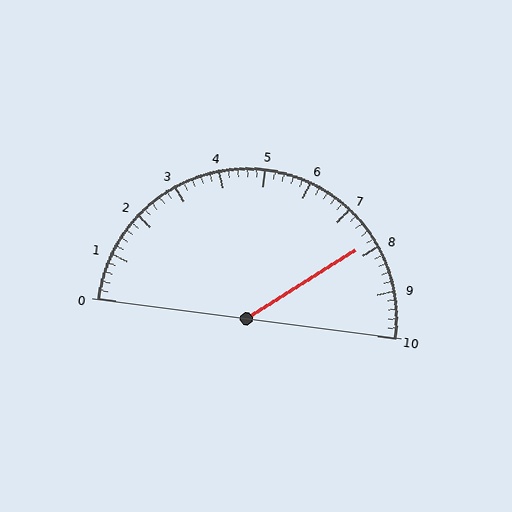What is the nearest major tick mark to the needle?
The nearest major tick mark is 8.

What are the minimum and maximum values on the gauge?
The gauge ranges from 0 to 10.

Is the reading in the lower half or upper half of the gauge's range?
The reading is in the upper half of the range (0 to 10).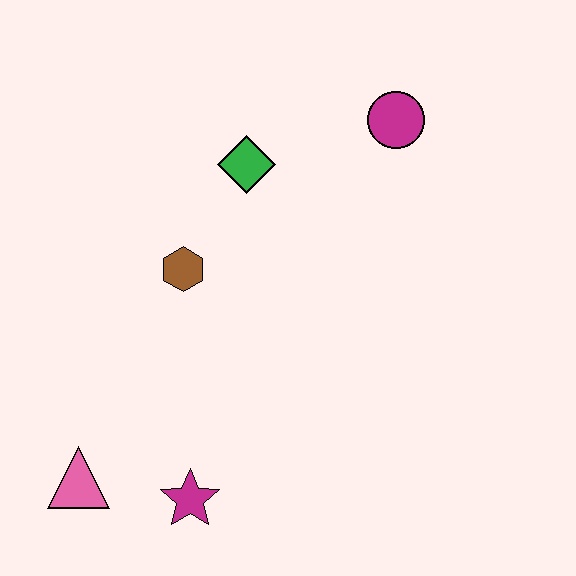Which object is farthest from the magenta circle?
The pink triangle is farthest from the magenta circle.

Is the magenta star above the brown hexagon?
No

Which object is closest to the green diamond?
The brown hexagon is closest to the green diamond.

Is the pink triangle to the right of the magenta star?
No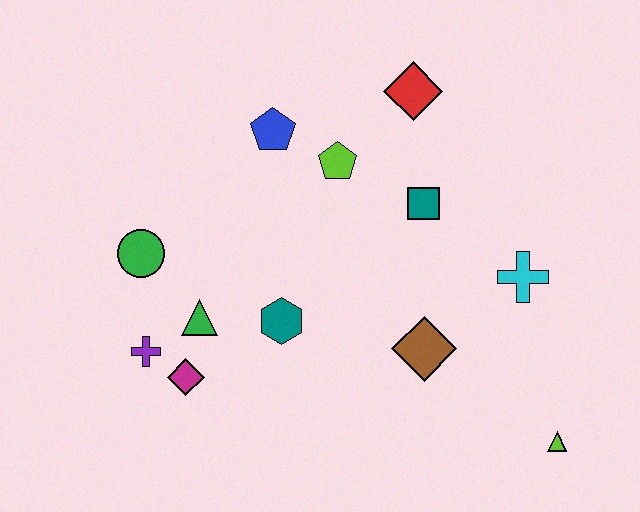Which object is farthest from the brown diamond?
The green circle is farthest from the brown diamond.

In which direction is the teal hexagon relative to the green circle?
The teal hexagon is to the right of the green circle.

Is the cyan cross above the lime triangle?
Yes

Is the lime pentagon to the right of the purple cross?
Yes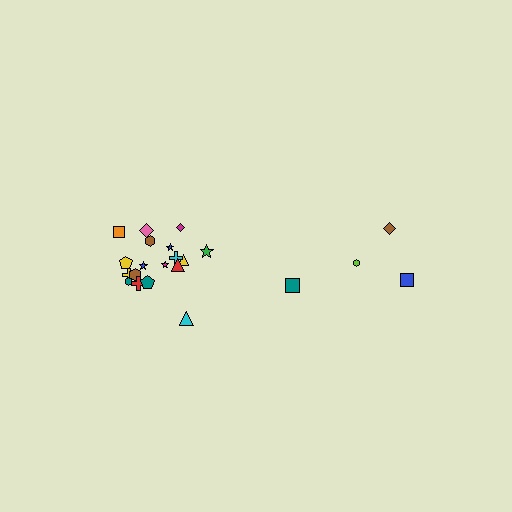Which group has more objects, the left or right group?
The left group.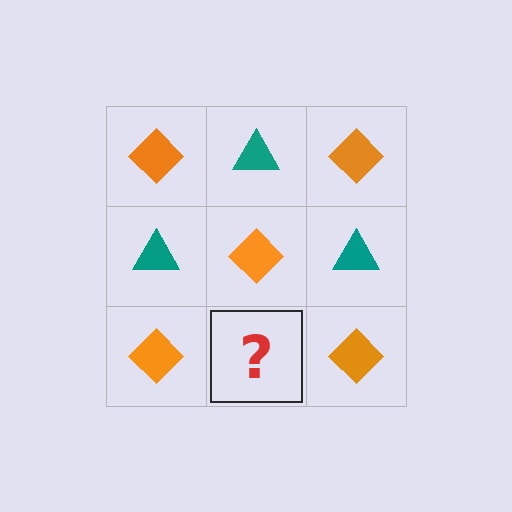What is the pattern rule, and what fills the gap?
The rule is that it alternates orange diamond and teal triangle in a checkerboard pattern. The gap should be filled with a teal triangle.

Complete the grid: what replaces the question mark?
The question mark should be replaced with a teal triangle.